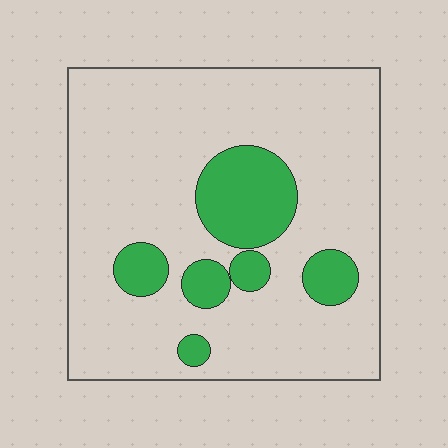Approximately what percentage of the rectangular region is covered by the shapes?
Approximately 20%.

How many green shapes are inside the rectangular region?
6.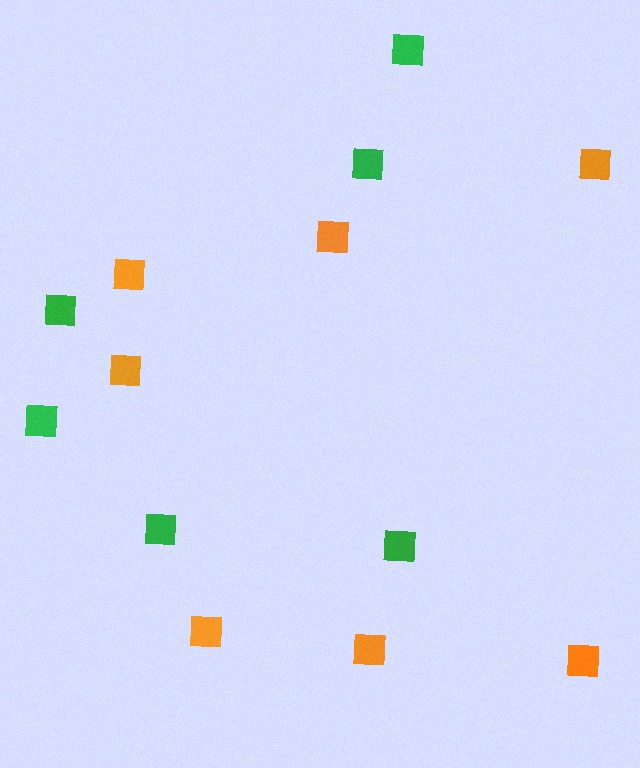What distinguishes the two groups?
There are 2 groups: one group of orange squares (7) and one group of green squares (6).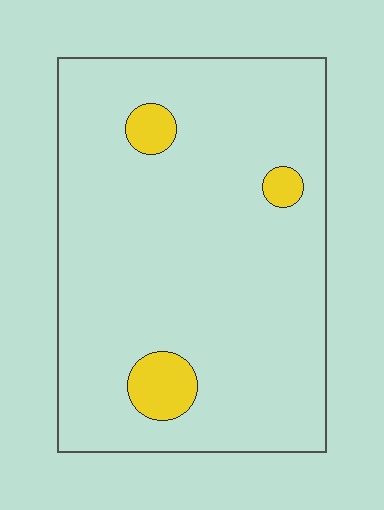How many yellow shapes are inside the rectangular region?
3.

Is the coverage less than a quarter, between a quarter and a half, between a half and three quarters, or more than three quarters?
Less than a quarter.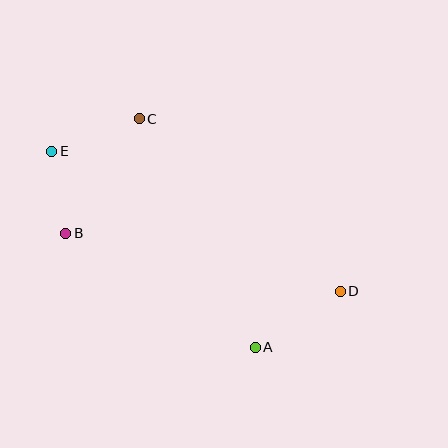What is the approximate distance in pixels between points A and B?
The distance between A and B is approximately 221 pixels.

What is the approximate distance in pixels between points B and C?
The distance between B and C is approximately 136 pixels.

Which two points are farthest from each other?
Points D and E are farthest from each other.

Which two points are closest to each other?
Points B and E are closest to each other.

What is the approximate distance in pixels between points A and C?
The distance between A and C is approximately 256 pixels.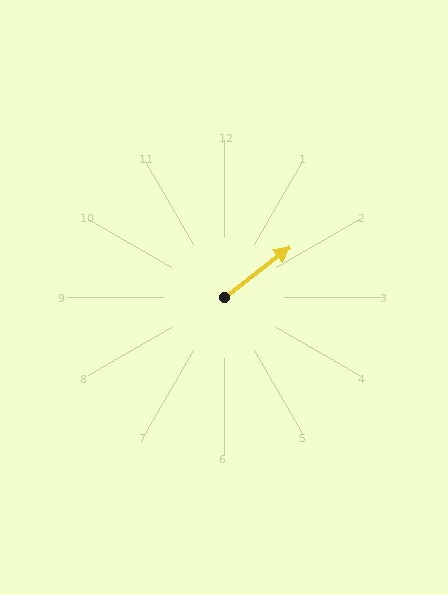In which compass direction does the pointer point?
Northeast.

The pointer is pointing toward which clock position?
Roughly 2 o'clock.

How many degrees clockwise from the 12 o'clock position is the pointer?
Approximately 52 degrees.